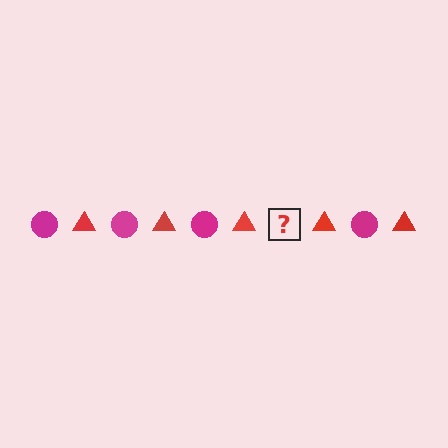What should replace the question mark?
The question mark should be replaced with a magenta circle.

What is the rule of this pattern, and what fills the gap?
The rule is that the pattern alternates between magenta circle and red triangle. The gap should be filled with a magenta circle.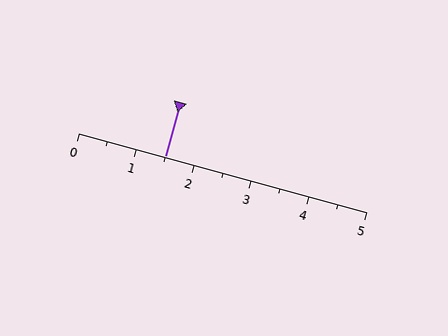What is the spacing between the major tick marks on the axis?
The major ticks are spaced 1 apart.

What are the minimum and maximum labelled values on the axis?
The axis runs from 0 to 5.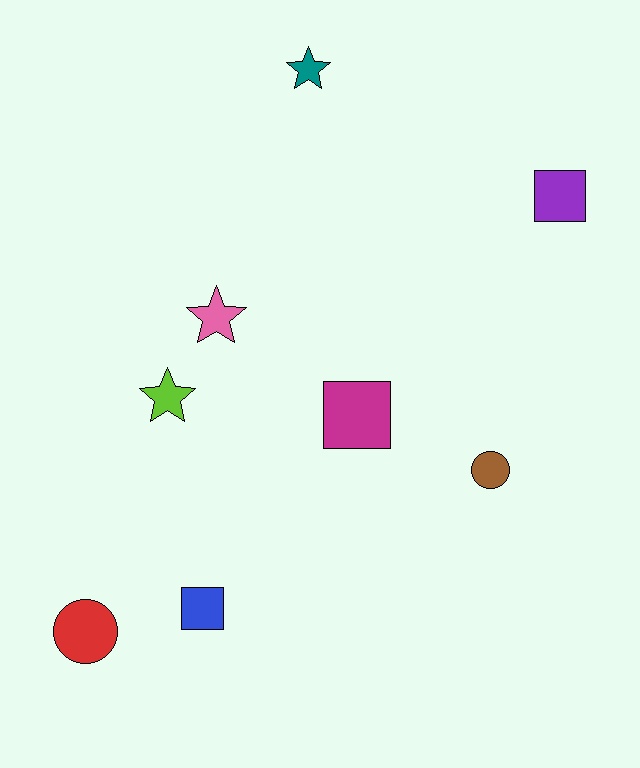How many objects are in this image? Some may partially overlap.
There are 8 objects.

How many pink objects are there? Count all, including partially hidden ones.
There is 1 pink object.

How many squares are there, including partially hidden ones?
There are 3 squares.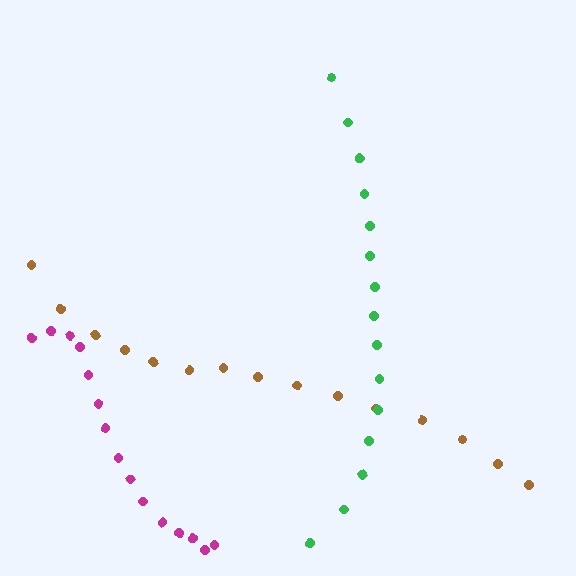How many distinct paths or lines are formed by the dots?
There are 3 distinct paths.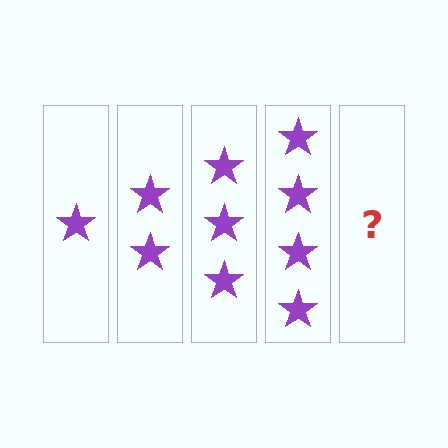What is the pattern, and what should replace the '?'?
The pattern is that each step adds one more star. The '?' should be 5 stars.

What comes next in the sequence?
The next element should be 5 stars.